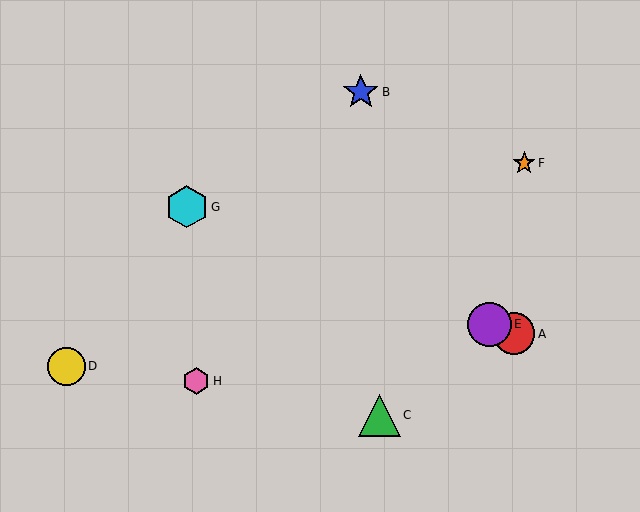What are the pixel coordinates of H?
Object H is at (196, 381).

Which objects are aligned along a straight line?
Objects A, E, G are aligned along a straight line.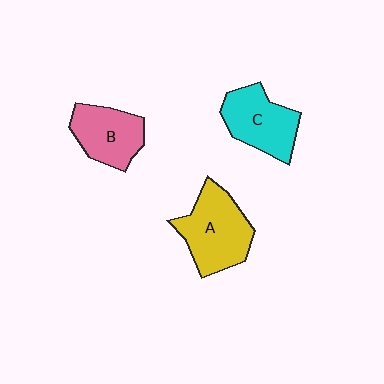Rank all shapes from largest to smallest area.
From largest to smallest: A (yellow), C (cyan), B (pink).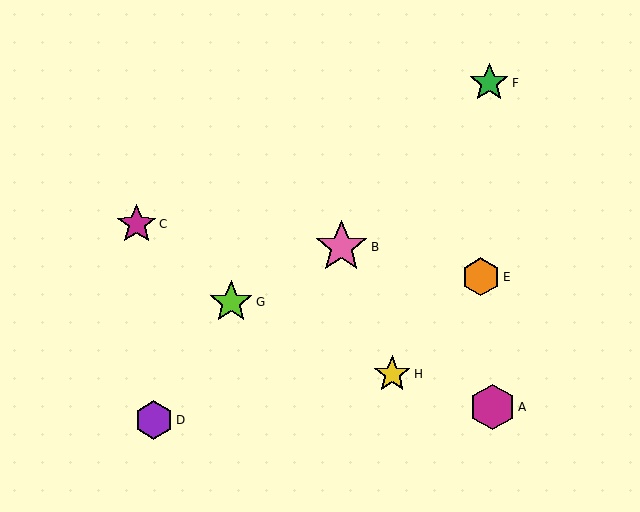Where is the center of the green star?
The center of the green star is at (489, 83).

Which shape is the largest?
The pink star (labeled B) is the largest.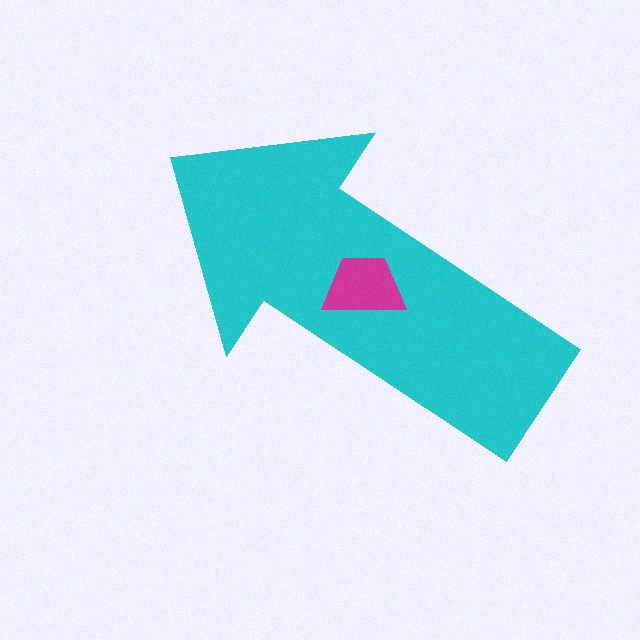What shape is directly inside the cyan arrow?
The magenta trapezoid.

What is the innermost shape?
The magenta trapezoid.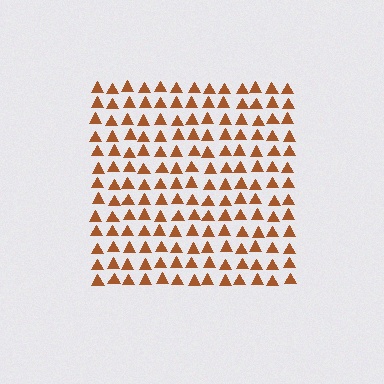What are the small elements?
The small elements are triangles.